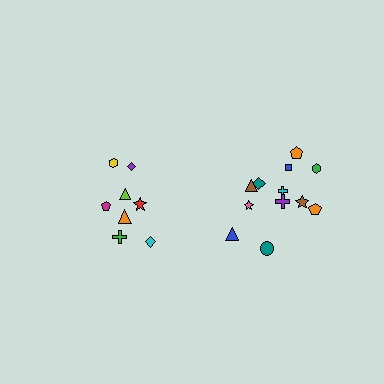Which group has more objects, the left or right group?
The right group.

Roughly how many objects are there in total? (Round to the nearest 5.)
Roughly 20 objects in total.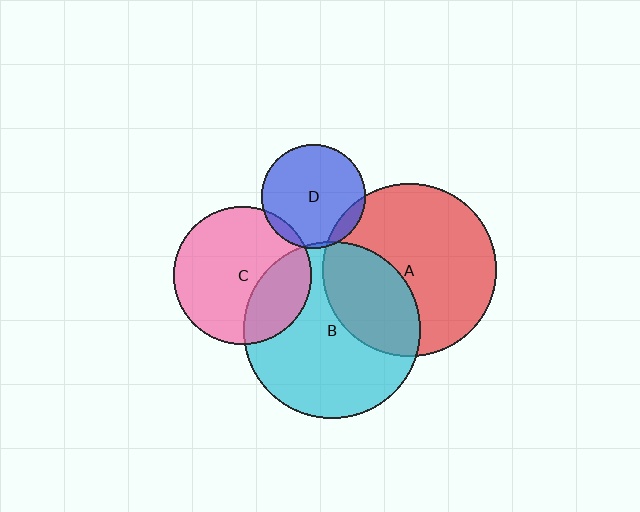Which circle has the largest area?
Circle B (cyan).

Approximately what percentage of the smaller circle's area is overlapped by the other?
Approximately 5%.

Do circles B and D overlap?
Yes.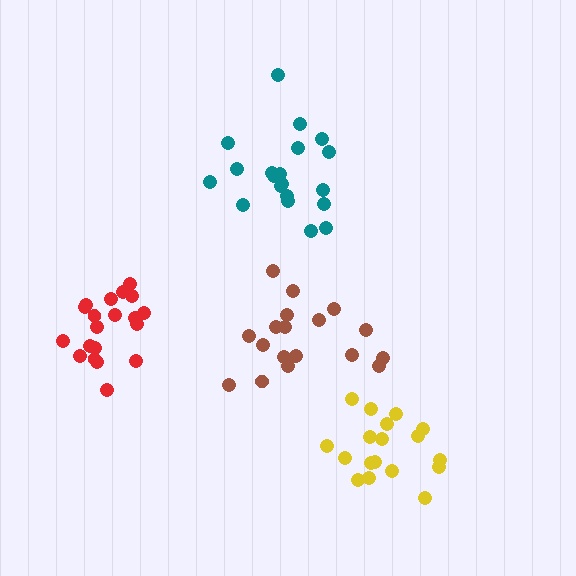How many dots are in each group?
Group 1: 20 dots, Group 2: 18 dots, Group 3: 18 dots, Group 4: 20 dots (76 total).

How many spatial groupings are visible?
There are 4 spatial groupings.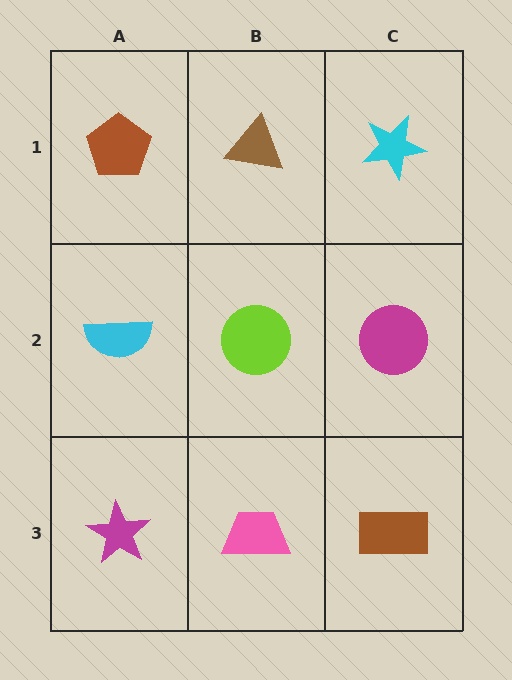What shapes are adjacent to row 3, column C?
A magenta circle (row 2, column C), a pink trapezoid (row 3, column B).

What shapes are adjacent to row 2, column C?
A cyan star (row 1, column C), a brown rectangle (row 3, column C), a lime circle (row 2, column B).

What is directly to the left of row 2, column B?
A cyan semicircle.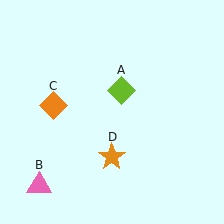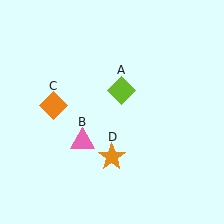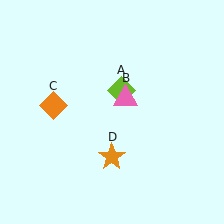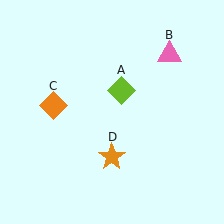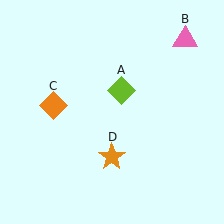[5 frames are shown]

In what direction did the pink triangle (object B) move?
The pink triangle (object B) moved up and to the right.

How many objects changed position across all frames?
1 object changed position: pink triangle (object B).